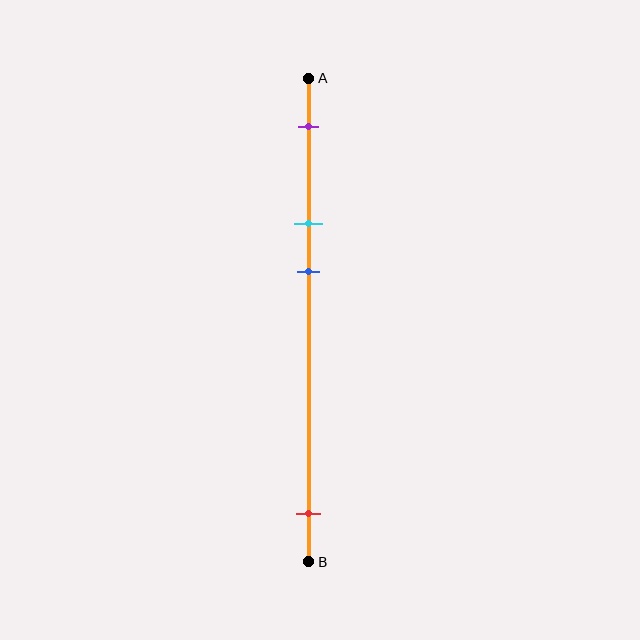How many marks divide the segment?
There are 4 marks dividing the segment.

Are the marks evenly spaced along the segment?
No, the marks are not evenly spaced.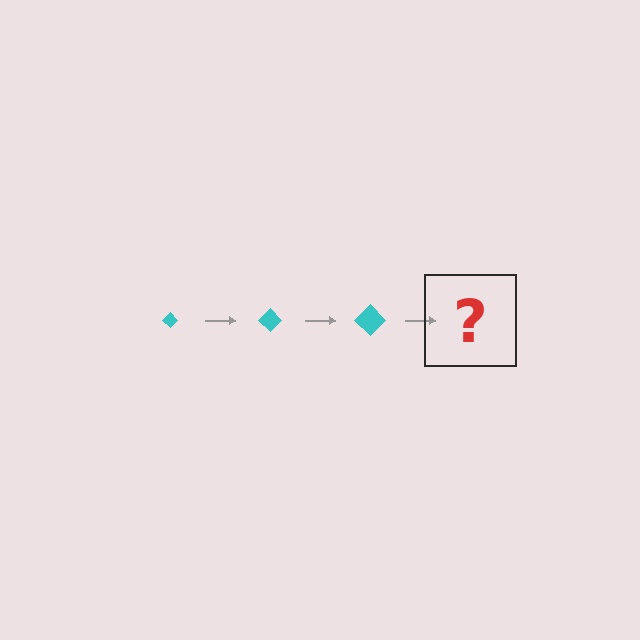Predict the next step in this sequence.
The next step is a cyan diamond, larger than the previous one.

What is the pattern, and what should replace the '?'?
The pattern is that the diamond gets progressively larger each step. The '?' should be a cyan diamond, larger than the previous one.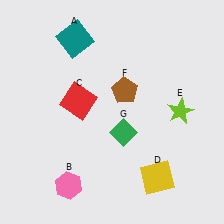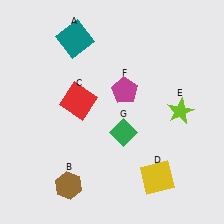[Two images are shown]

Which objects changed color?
B changed from pink to brown. F changed from brown to magenta.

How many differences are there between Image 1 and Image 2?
There are 2 differences between the two images.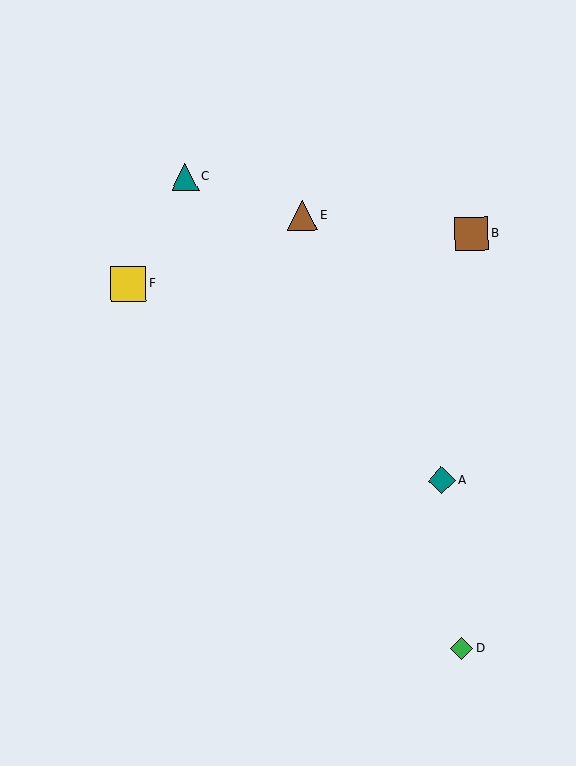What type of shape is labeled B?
Shape B is a brown square.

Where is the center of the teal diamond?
The center of the teal diamond is at (441, 481).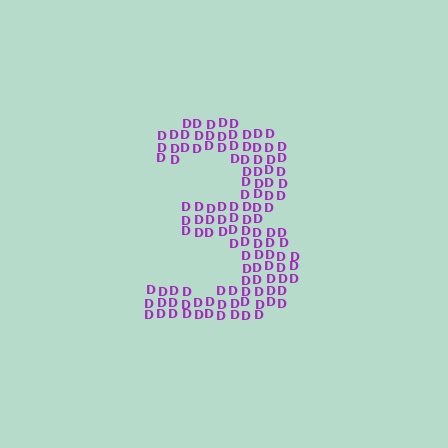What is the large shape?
The large shape is the digit 3.